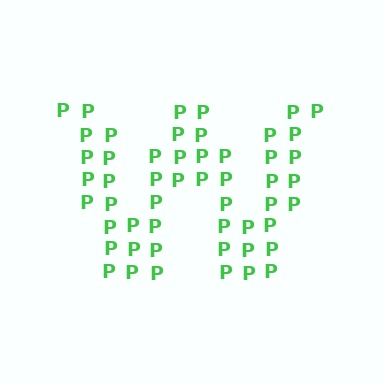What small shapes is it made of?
It is made of small letter P's.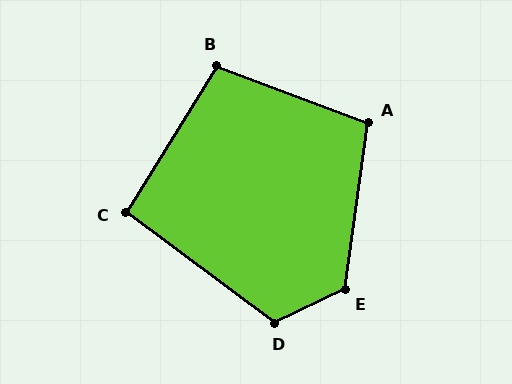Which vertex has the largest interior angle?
E, at approximately 123 degrees.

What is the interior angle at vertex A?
Approximately 103 degrees (obtuse).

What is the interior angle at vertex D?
Approximately 118 degrees (obtuse).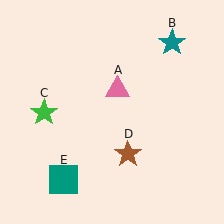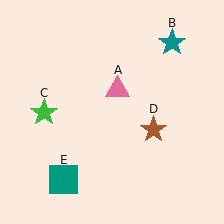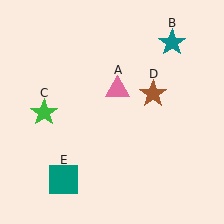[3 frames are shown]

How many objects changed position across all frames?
1 object changed position: brown star (object D).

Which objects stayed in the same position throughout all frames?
Pink triangle (object A) and teal star (object B) and green star (object C) and teal square (object E) remained stationary.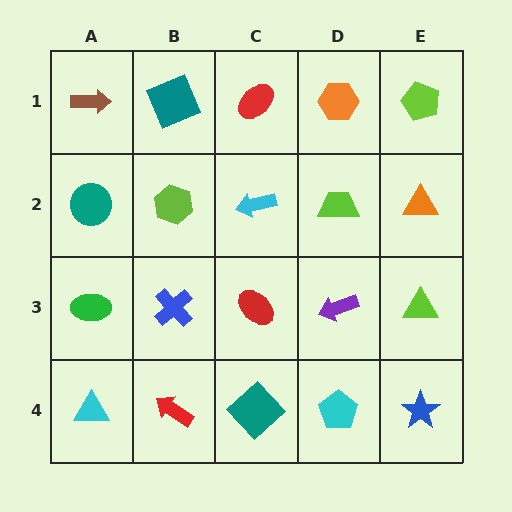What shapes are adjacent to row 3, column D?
A lime trapezoid (row 2, column D), a cyan pentagon (row 4, column D), a red ellipse (row 3, column C), a lime triangle (row 3, column E).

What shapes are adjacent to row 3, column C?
A cyan arrow (row 2, column C), a teal diamond (row 4, column C), a blue cross (row 3, column B), a purple arrow (row 3, column D).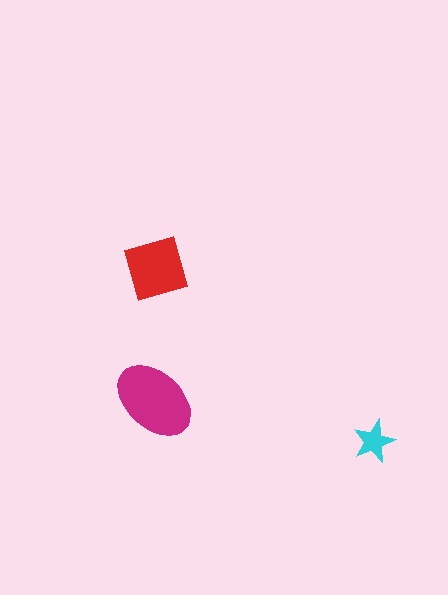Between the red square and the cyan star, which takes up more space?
The red square.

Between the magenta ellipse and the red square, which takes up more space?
The magenta ellipse.